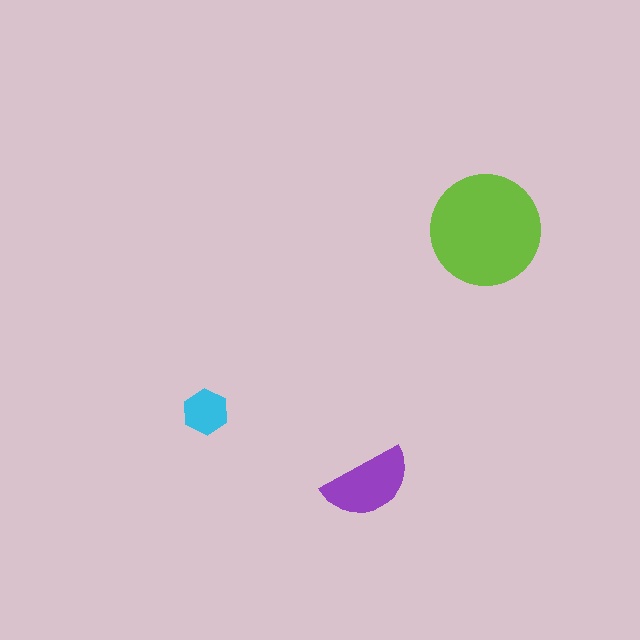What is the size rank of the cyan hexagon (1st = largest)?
3rd.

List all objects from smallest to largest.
The cyan hexagon, the purple semicircle, the lime circle.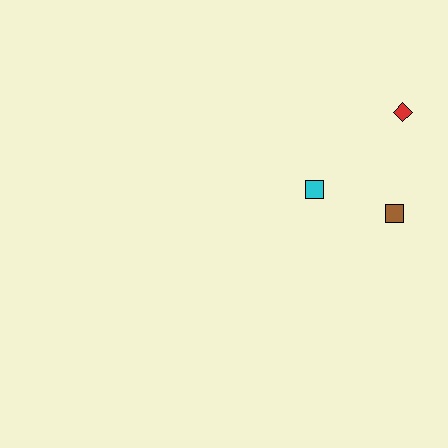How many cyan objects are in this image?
There is 1 cyan object.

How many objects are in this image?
There are 3 objects.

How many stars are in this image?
There are no stars.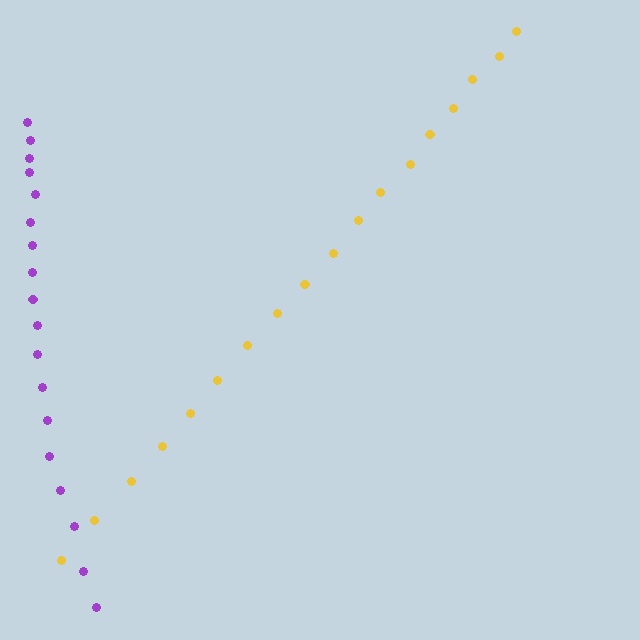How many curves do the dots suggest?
There are 2 distinct paths.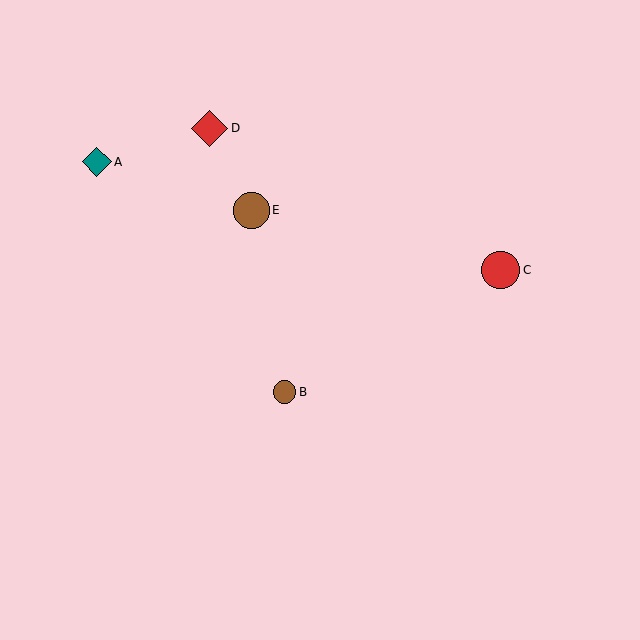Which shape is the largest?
The red circle (labeled C) is the largest.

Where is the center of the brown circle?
The center of the brown circle is at (251, 210).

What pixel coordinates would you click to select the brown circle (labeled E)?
Click at (251, 210) to select the brown circle E.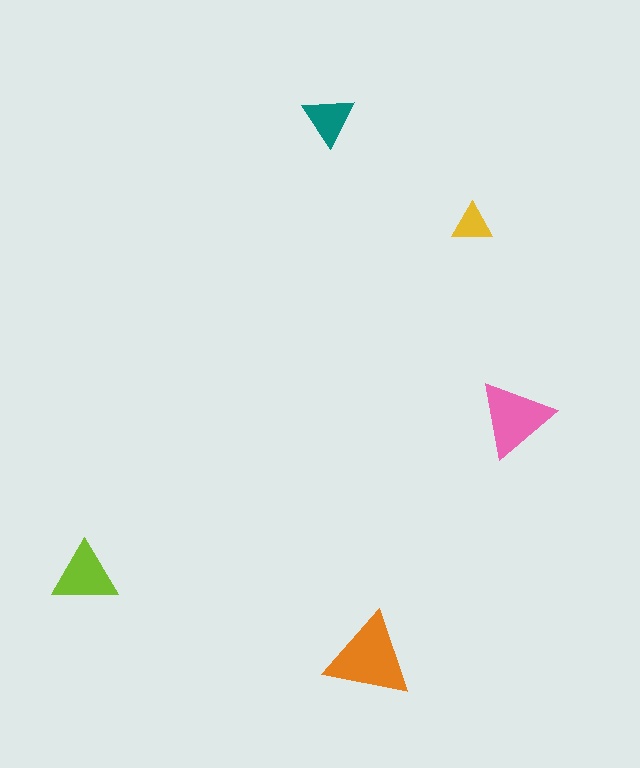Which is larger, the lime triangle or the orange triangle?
The orange one.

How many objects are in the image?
There are 5 objects in the image.